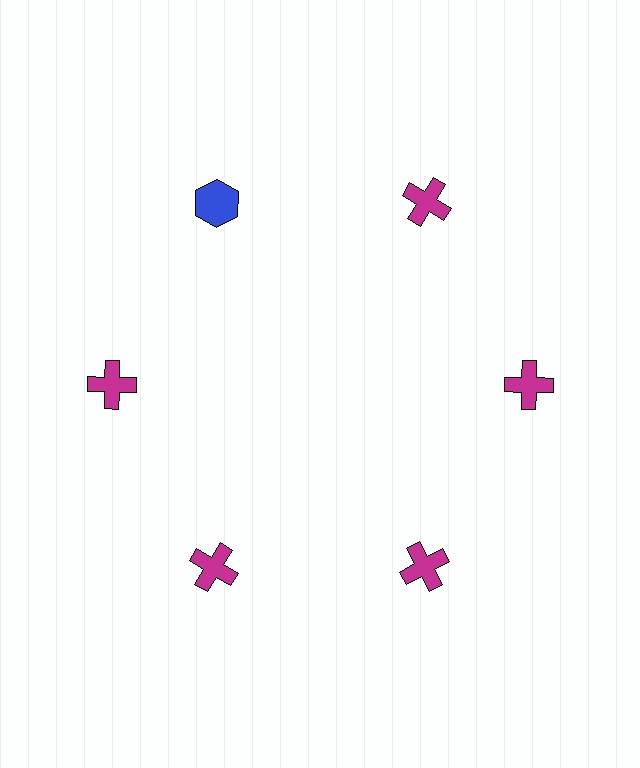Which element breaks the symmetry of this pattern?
The blue hexagon at roughly the 11 o'clock position breaks the symmetry. All other shapes are magenta crosses.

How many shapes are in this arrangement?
There are 6 shapes arranged in a ring pattern.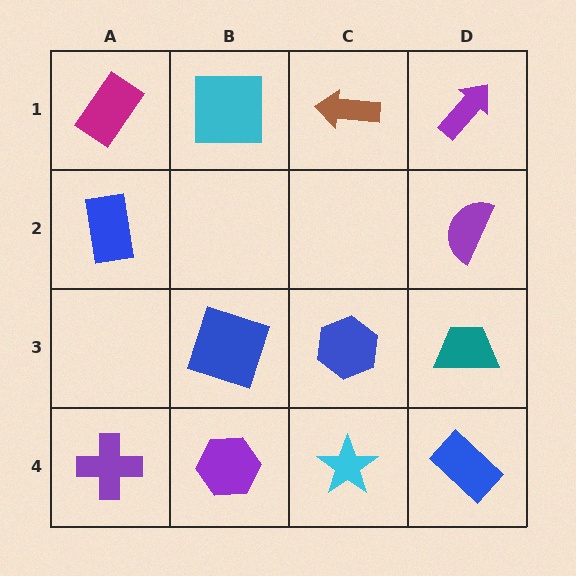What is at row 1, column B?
A cyan square.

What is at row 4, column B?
A purple hexagon.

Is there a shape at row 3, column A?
No, that cell is empty.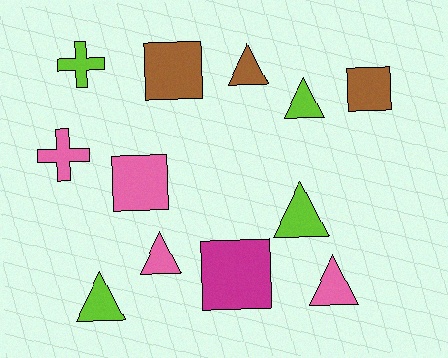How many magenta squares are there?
There is 1 magenta square.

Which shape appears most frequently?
Triangle, with 6 objects.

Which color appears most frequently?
Pink, with 4 objects.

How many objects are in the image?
There are 12 objects.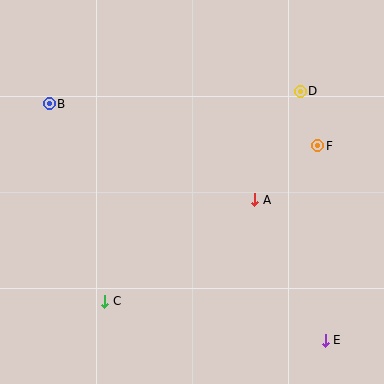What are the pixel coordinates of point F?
Point F is at (318, 146).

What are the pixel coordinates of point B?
Point B is at (49, 104).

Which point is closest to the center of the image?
Point A at (255, 200) is closest to the center.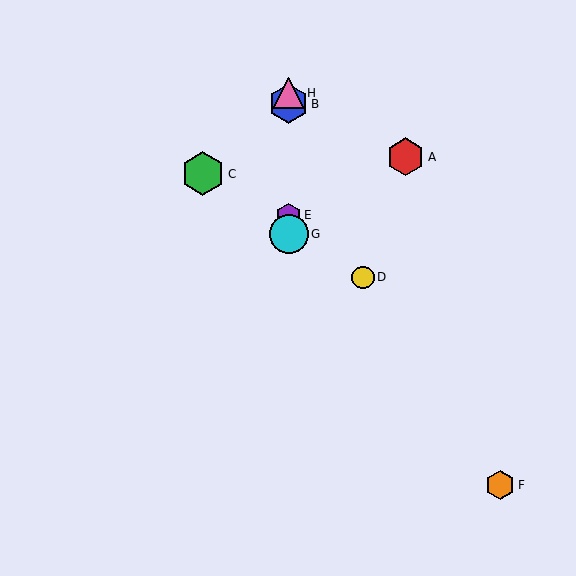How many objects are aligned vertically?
4 objects (B, E, G, H) are aligned vertically.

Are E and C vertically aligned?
No, E is at x≈289 and C is at x≈203.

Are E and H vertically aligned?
Yes, both are at x≈289.